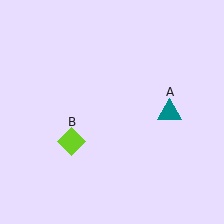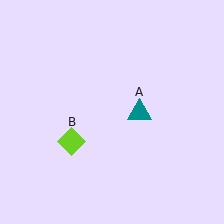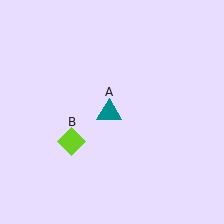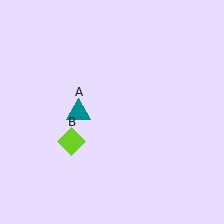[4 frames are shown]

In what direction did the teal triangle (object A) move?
The teal triangle (object A) moved left.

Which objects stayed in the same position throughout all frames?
Lime diamond (object B) remained stationary.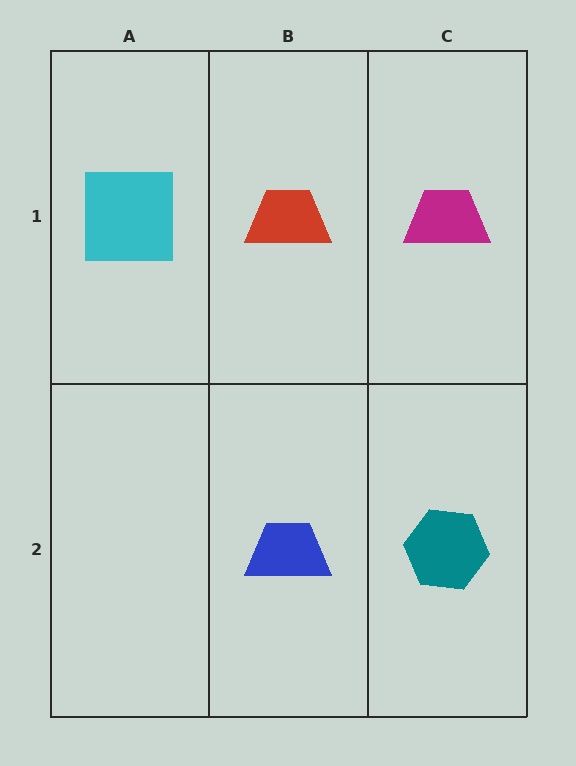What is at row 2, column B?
A blue trapezoid.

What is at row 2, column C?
A teal hexagon.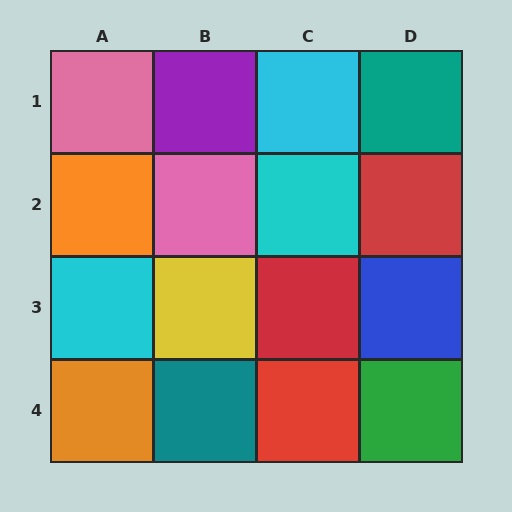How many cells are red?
3 cells are red.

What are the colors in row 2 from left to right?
Orange, pink, cyan, red.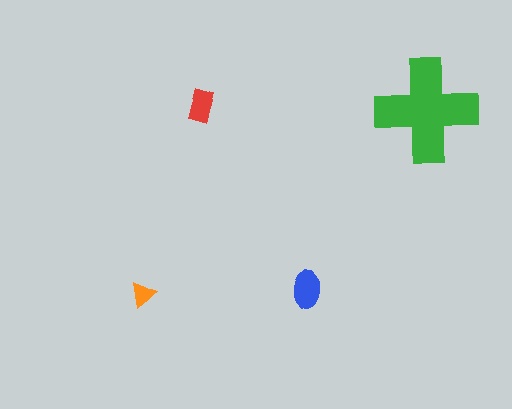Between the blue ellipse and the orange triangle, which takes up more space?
The blue ellipse.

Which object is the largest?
The green cross.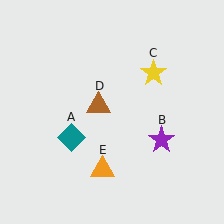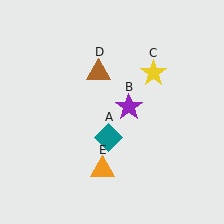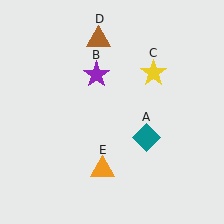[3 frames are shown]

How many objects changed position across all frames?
3 objects changed position: teal diamond (object A), purple star (object B), brown triangle (object D).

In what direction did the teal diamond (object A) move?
The teal diamond (object A) moved right.